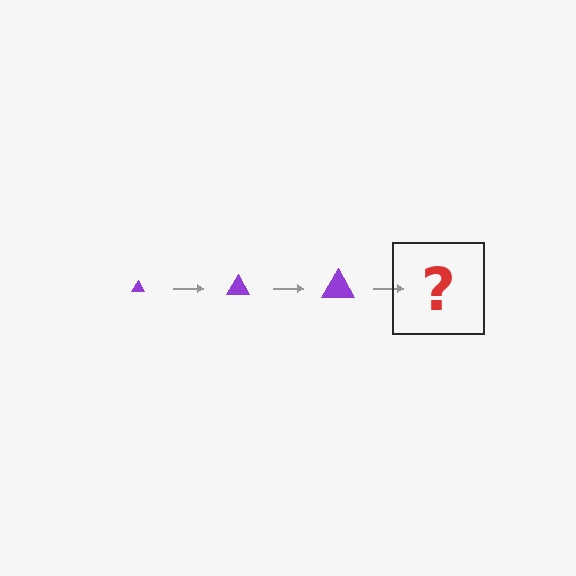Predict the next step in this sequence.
The next step is a purple triangle, larger than the previous one.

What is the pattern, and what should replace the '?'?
The pattern is that the triangle gets progressively larger each step. The '?' should be a purple triangle, larger than the previous one.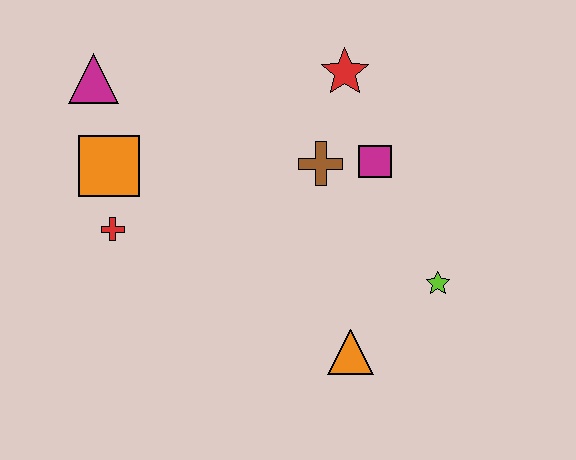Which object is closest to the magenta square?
The brown cross is closest to the magenta square.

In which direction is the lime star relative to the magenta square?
The lime star is below the magenta square.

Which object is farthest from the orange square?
The lime star is farthest from the orange square.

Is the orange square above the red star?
No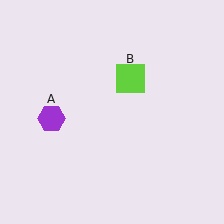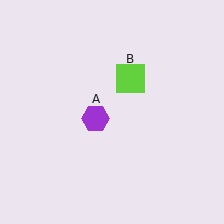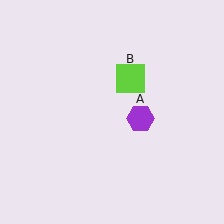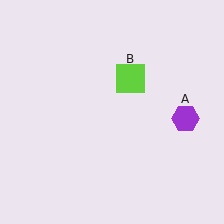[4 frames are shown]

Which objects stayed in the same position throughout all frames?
Lime square (object B) remained stationary.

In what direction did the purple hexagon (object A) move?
The purple hexagon (object A) moved right.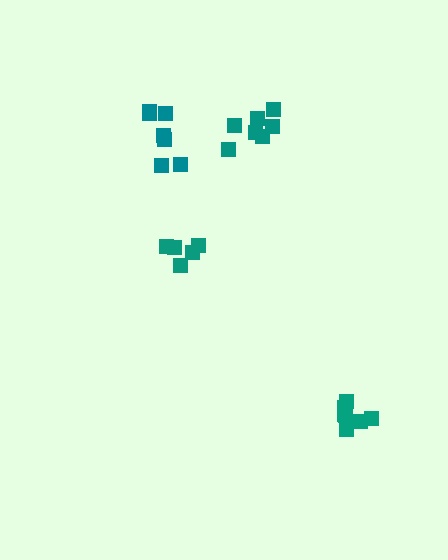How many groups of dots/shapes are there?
There are 4 groups.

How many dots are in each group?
Group 1: 5 dots, Group 2: 7 dots, Group 3: 7 dots, Group 4: 7 dots (26 total).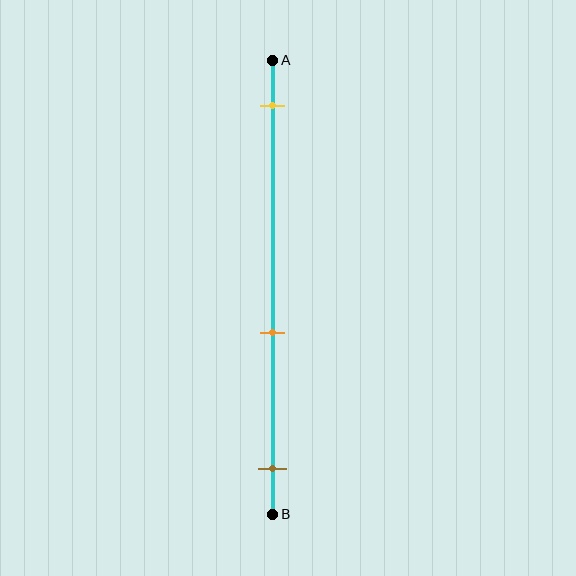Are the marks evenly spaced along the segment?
No, the marks are not evenly spaced.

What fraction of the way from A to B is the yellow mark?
The yellow mark is approximately 10% (0.1) of the way from A to B.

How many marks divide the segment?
There are 3 marks dividing the segment.